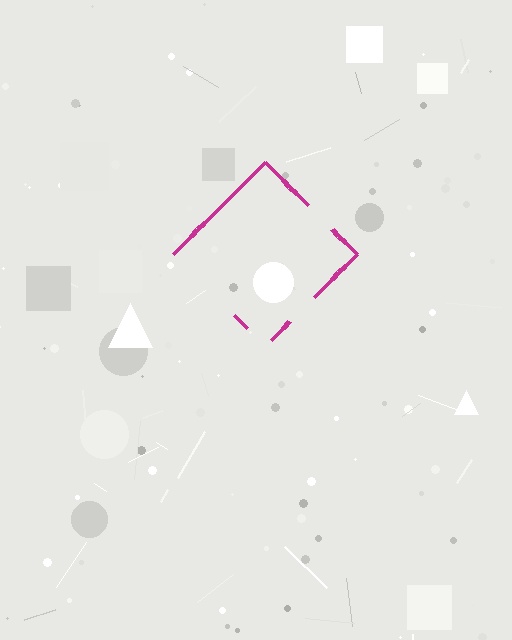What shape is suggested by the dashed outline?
The dashed outline suggests a diamond.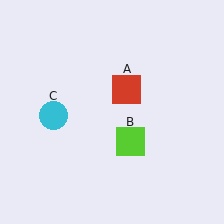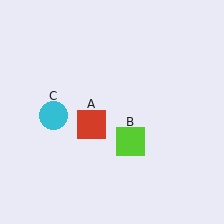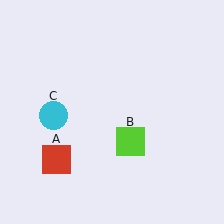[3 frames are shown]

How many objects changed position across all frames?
1 object changed position: red square (object A).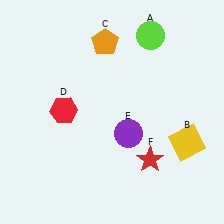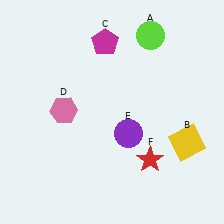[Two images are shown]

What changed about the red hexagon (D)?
In Image 1, D is red. In Image 2, it changed to pink.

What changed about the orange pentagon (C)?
In Image 1, C is orange. In Image 2, it changed to magenta.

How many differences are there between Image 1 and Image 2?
There are 2 differences between the two images.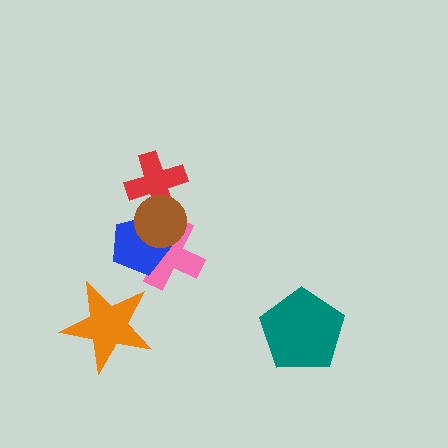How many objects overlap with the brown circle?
3 objects overlap with the brown circle.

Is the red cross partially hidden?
Yes, it is partially covered by another shape.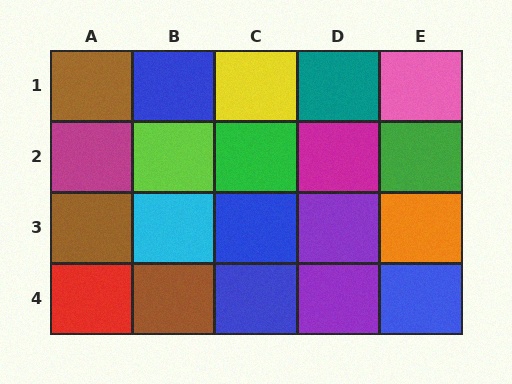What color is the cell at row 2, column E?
Green.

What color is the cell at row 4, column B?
Brown.